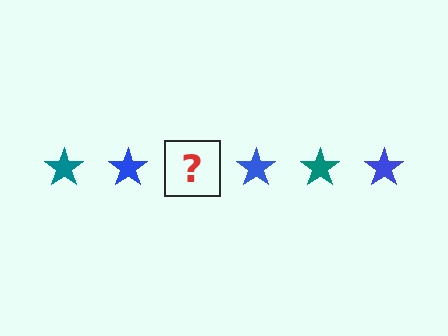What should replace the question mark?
The question mark should be replaced with a teal star.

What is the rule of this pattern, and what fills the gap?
The rule is that the pattern cycles through teal, blue stars. The gap should be filled with a teal star.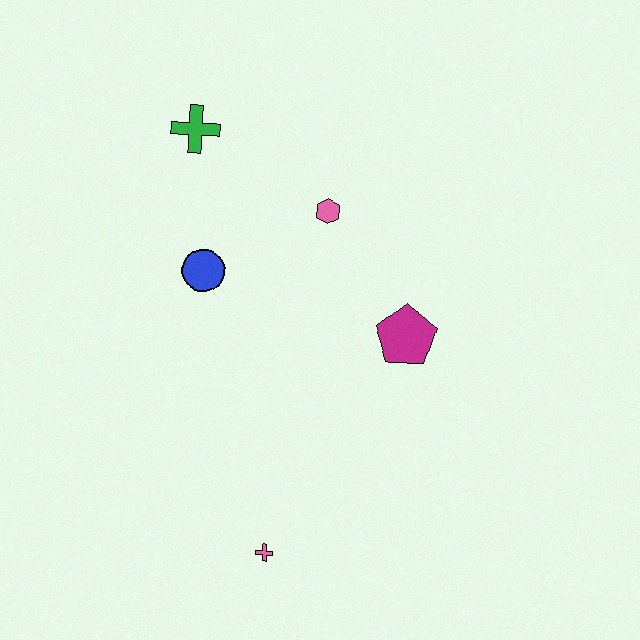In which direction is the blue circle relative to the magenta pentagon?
The blue circle is to the left of the magenta pentagon.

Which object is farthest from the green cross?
The pink cross is farthest from the green cross.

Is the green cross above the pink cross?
Yes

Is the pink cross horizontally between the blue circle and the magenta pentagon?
Yes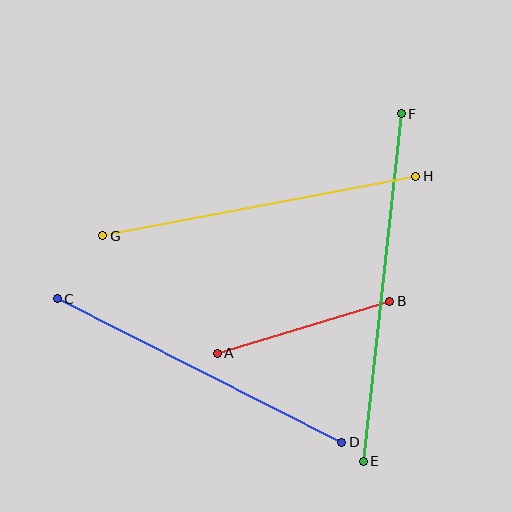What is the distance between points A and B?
The distance is approximately 180 pixels.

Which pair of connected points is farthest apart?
Points E and F are farthest apart.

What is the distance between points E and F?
The distance is approximately 350 pixels.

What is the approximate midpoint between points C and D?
The midpoint is at approximately (199, 370) pixels.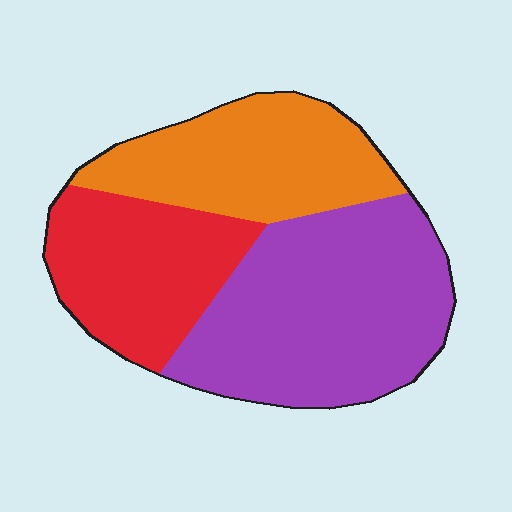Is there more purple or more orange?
Purple.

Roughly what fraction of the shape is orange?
Orange covers about 30% of the shape.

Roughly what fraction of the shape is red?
Red takes up between a quarter and a half of the shape.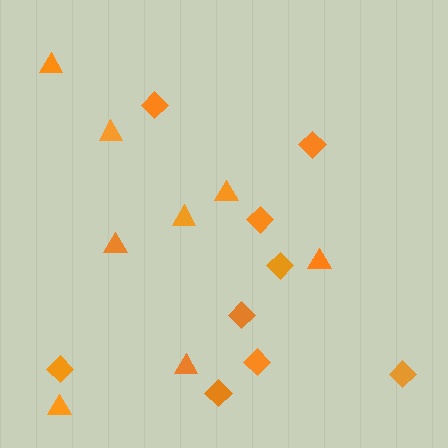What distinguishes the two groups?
There are 2 groups: one group of diamonds (9) and one group of triangles (8).